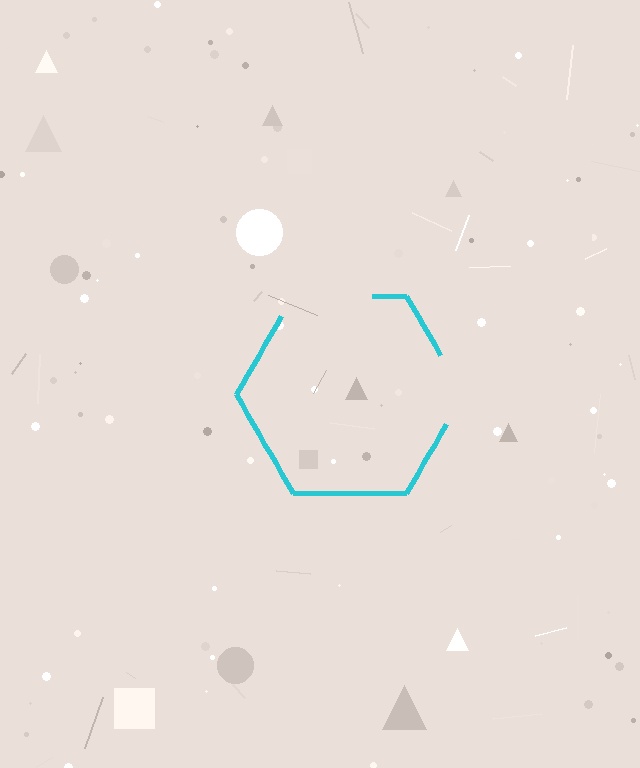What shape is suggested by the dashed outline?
The dashed outline suggests a hexagon.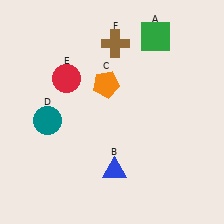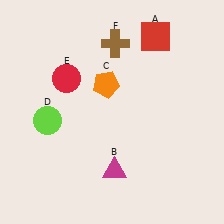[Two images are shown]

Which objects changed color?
A changed from green to red. B changed from blue to magenta. D changed from teal to lime.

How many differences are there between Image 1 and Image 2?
There are 3 differences between the two images.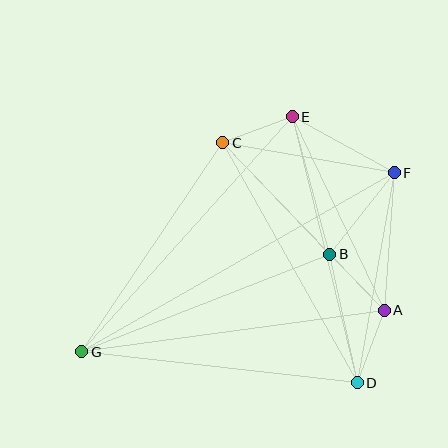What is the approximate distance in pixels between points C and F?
The distance between C and F is approximately 174 pixels.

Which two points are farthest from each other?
Points F and G are farthest from each other.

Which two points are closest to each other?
Points C and E are closest to each other.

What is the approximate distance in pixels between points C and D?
The distance between C and D is approximately 275 pixels.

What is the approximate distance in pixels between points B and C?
The distance between B and C is approximately 155 pixels.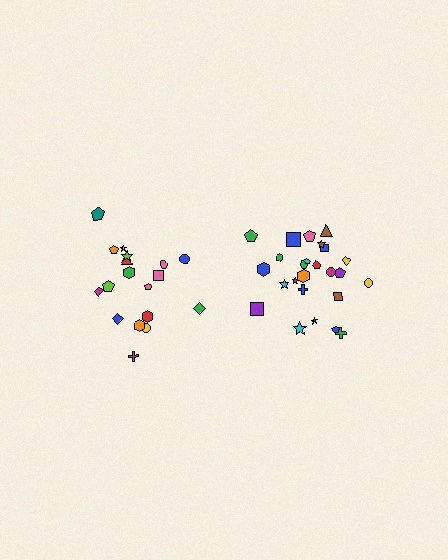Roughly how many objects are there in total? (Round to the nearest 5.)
Roughly 45 objects in total.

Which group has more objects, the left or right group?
The right group.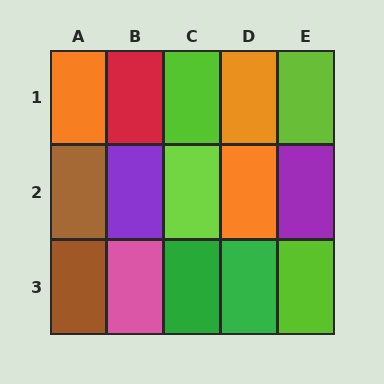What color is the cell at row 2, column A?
Brown.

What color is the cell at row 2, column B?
Purple.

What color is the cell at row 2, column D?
Orange.